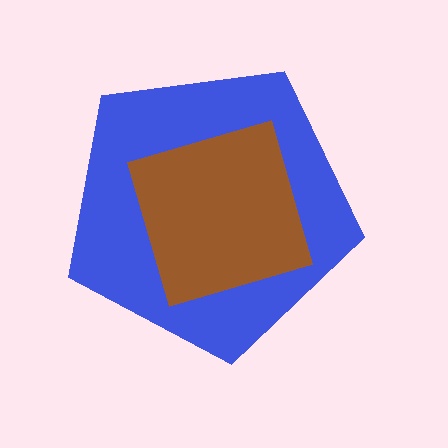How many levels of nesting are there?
2.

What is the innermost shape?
The brown diamond.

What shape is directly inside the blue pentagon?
The brown diamond.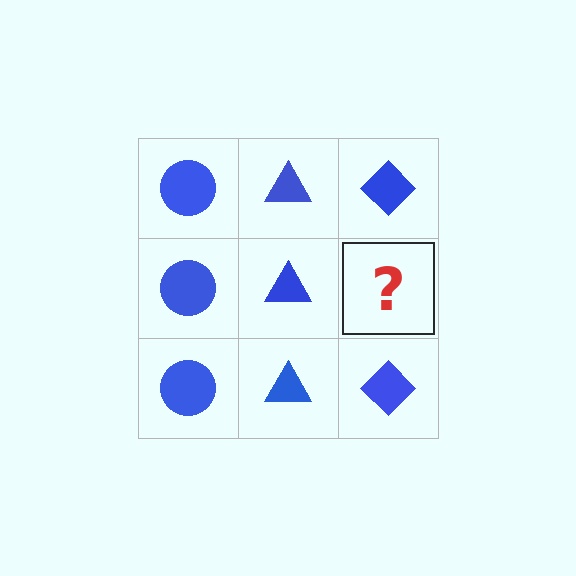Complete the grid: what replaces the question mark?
The question mark should be replaced with a blue diamond.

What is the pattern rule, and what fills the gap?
The rule is that each column has a consistent shape. The gap should be filled with a blue diamond.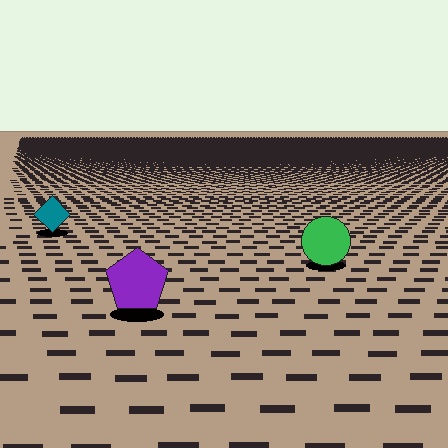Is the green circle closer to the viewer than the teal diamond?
Yes. The green circle is closer — you can tell from the texture gradient: the ground texture is coarser near it.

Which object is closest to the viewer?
The purple pentagon is closest. The texture marks near it are larger and more spread out.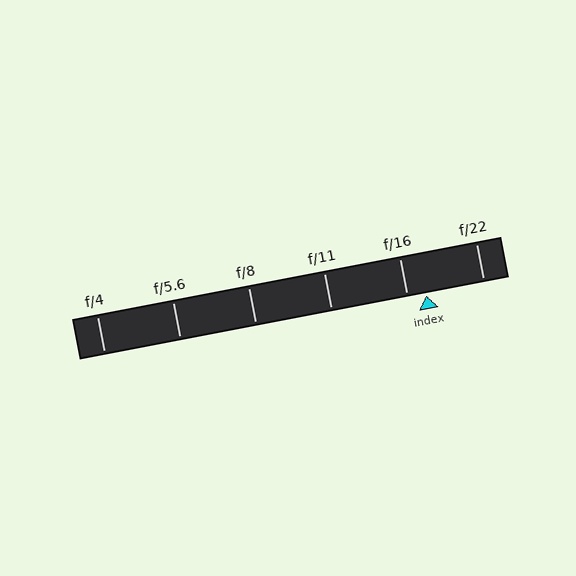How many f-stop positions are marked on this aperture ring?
There are 6 f-stop positions marked.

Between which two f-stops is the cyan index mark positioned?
The index mark is between f/16 and f/22.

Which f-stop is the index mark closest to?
The index mark is closest to f/16.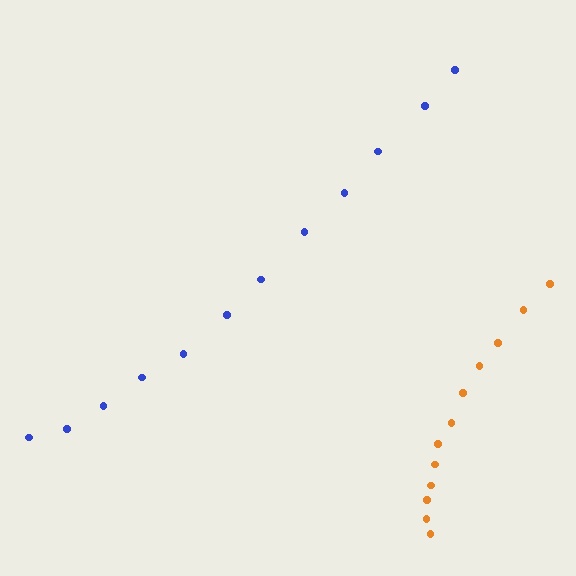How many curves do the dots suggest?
There are 2 distinct paths.